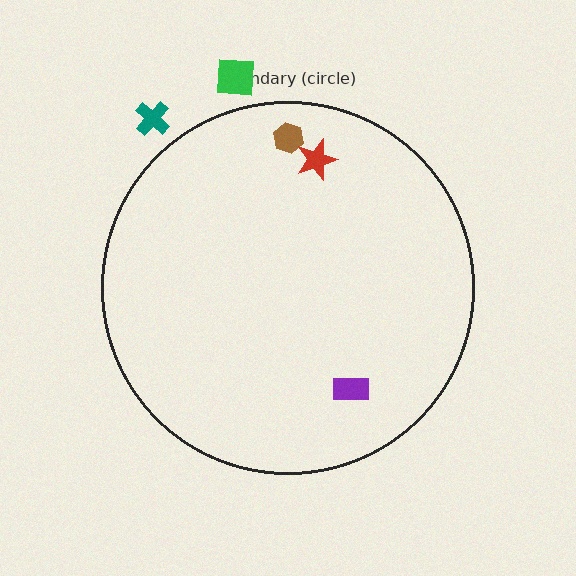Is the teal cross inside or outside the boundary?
Outside.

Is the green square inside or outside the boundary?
Outside.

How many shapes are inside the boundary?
3 inside, 2 outside.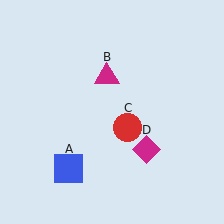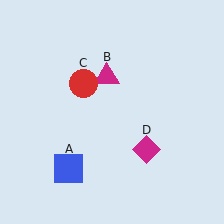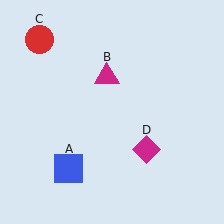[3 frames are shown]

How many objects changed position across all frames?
1 object changed position: red circle (object C).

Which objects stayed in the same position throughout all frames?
Blue square (object A) and magenta triangle (object B) and magenta diamond (object D) remained stationary.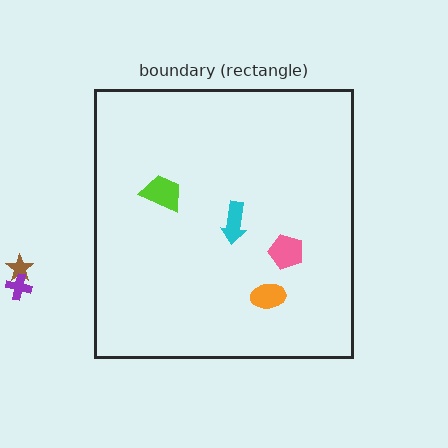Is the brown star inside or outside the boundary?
Outside.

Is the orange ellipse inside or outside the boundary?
Inside.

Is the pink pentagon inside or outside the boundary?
Inside.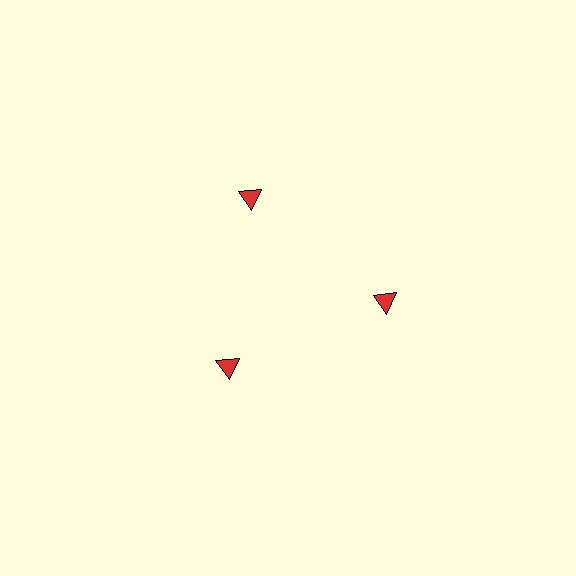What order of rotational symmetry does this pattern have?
This pattern has 3-fold rotational symmetry.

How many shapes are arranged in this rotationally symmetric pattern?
There are 3 shapes, arranged in 3 groups of 1.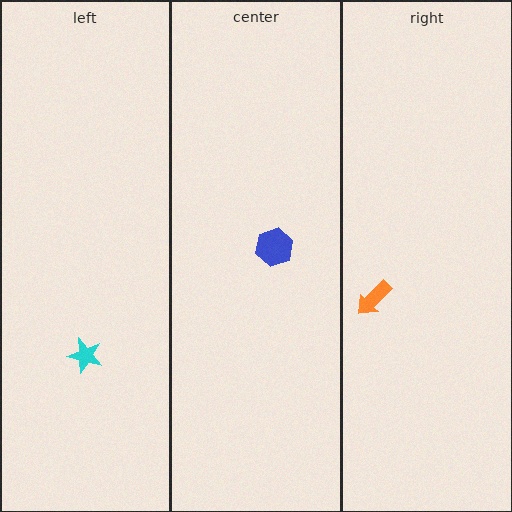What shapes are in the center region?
The blue hexagon.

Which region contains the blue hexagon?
The center region.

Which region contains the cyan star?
The left region.